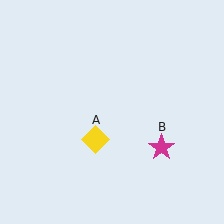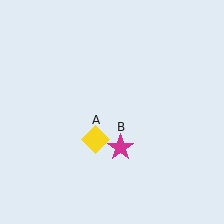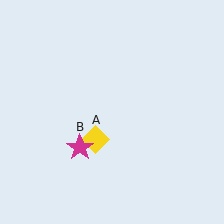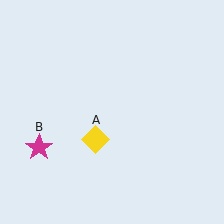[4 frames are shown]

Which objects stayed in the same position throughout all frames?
Yellow diamond (object A) remained stationary.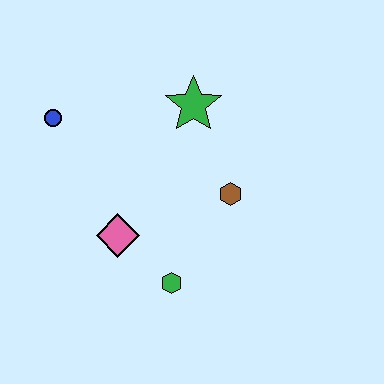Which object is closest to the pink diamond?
The green hexagon is closest to the pink diamond.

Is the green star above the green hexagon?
Yes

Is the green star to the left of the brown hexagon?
Yes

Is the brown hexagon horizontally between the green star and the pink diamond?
No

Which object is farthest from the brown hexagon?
The blue circle is farthest from the brown hexagon.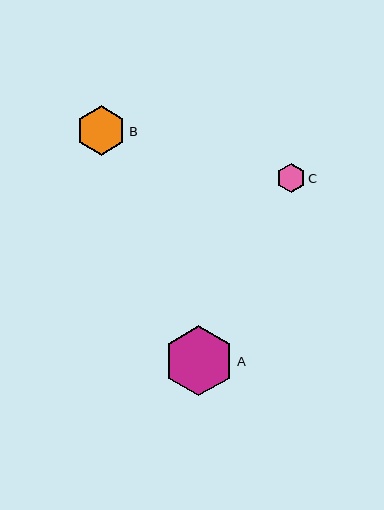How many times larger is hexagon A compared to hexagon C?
Hexagon A is approximately 2.5 times the size of hexagon C.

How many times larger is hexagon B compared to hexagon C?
Hexagon B is approximately 1.7 times the size of hexagon C.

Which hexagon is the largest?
Hexagon A is the largest with a size of approximately 70 pixels.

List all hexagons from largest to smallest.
From largest to smallest: A, B, C.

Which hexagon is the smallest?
Hexagon C is the smallest with a size of approximately 28 pixels.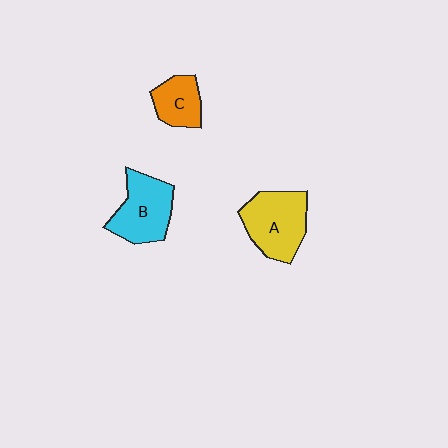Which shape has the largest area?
Shape A (yellow).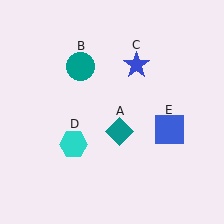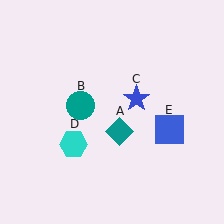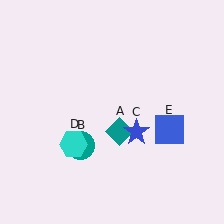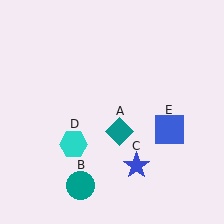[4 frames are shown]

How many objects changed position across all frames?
2 objects changed position: teal circle (object B), blue star (object C).